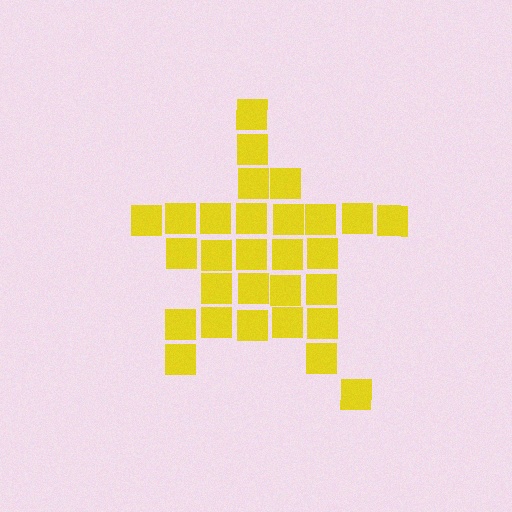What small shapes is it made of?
It is made of small squares.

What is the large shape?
The large shape is a star.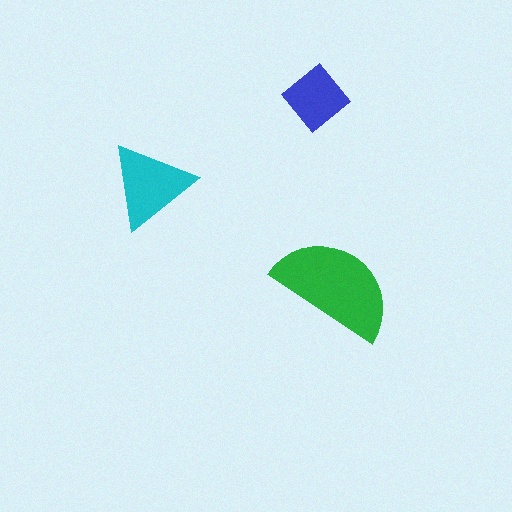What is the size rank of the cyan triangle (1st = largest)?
2nd.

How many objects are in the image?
There are 3 objects in the image.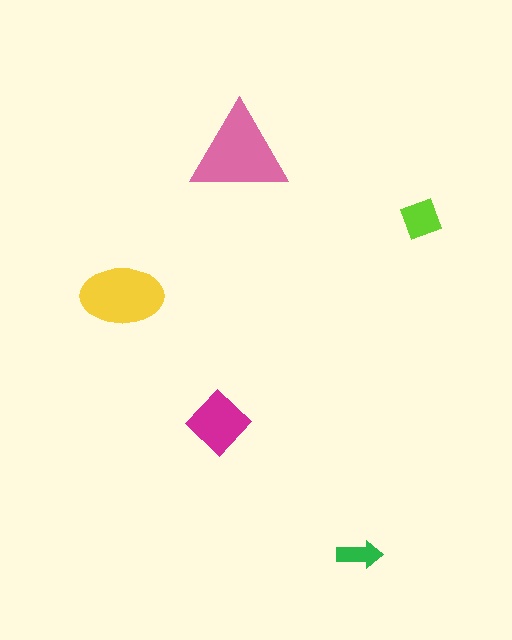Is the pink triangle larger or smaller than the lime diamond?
Larger.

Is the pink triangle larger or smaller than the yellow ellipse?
Larger.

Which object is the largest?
The pink triangle.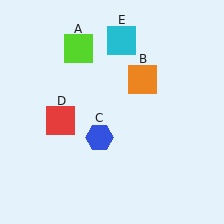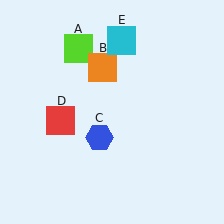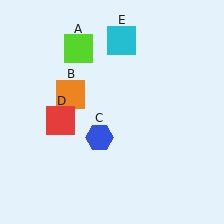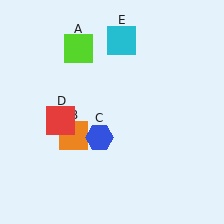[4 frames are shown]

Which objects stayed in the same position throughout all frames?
Lime square (object A) and blue hexagon (object C) and red square (object D) and cyan square (object E) remained stationary.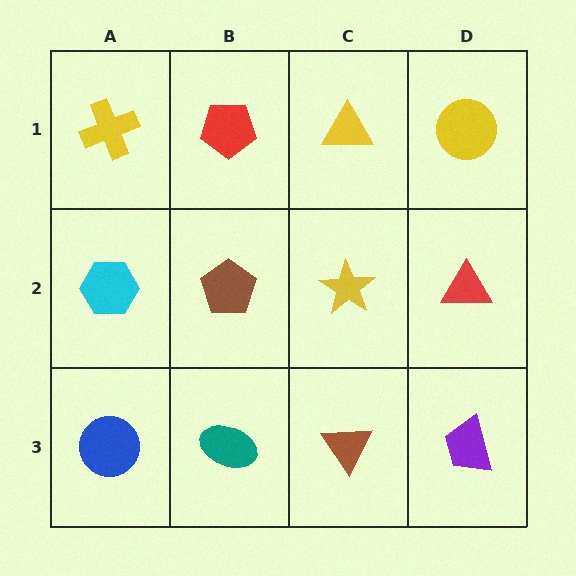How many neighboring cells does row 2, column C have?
4.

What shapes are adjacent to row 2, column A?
A yellow cross (row 1, column A), a blue circle (row 3, column A), a brown pentagon (row 2, column B).